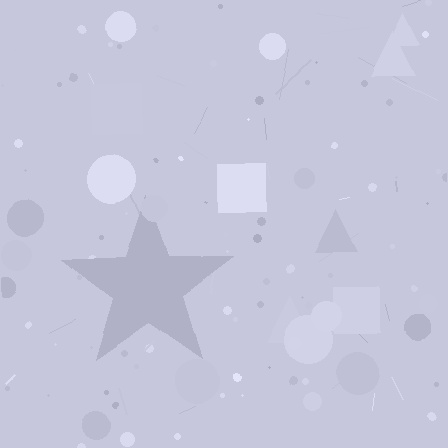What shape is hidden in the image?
A star is hidden in the image.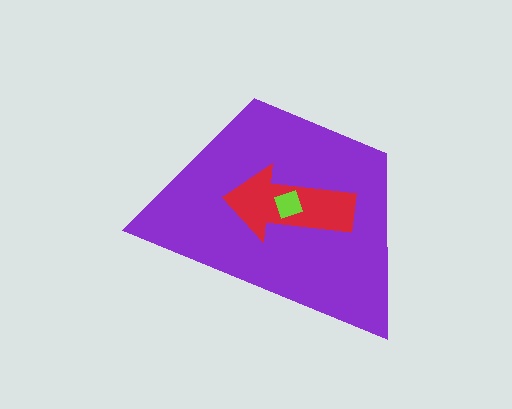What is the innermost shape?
The lime diamond.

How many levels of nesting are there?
3.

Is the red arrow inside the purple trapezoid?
Yes.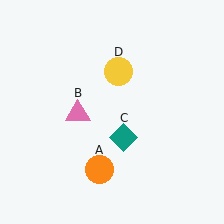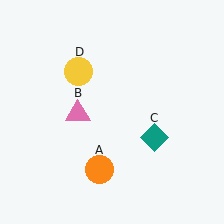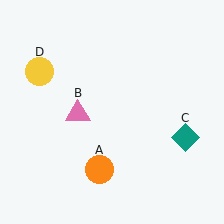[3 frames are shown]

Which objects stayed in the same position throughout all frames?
Orange circle (object A) and pink triangle (object B) remained stationary.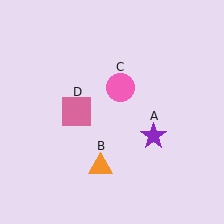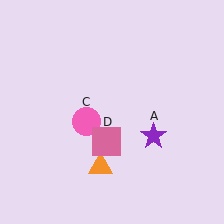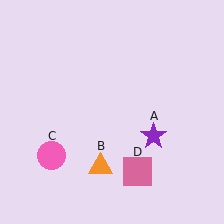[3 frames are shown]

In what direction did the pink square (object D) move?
The pink square (object D) moved down and to the right.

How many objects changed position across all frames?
2 objects changed position: pink circle (object C), pink square (object D).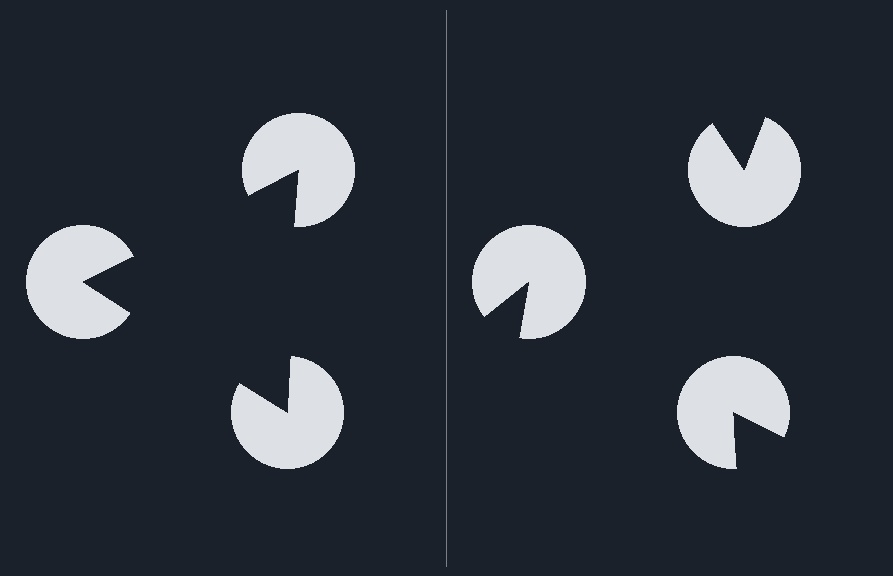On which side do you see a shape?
An illusory triangle appears on the left side. On the right side the wedge cuts are rotated, so no coherent shape forms.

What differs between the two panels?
The pac-man discs are positioned identically on both sides; only the wedge orientations differ. On the left they align to a triangle; on the right they are misaligned.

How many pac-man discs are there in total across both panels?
6 — 3 on each side.